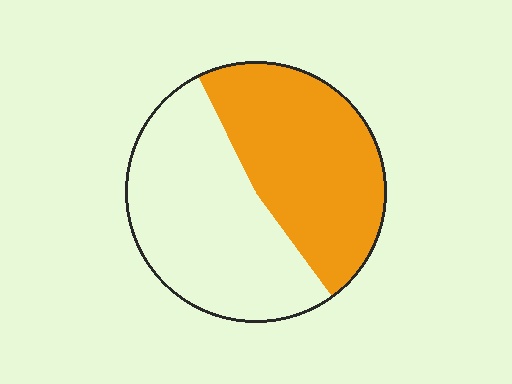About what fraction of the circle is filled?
About one half (1/2).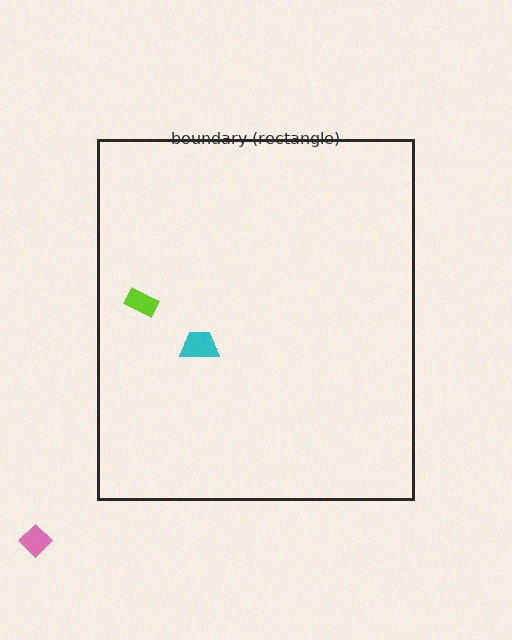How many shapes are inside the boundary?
2 inside, 1 outside.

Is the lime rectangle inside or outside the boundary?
Inside.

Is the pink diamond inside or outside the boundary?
Outside.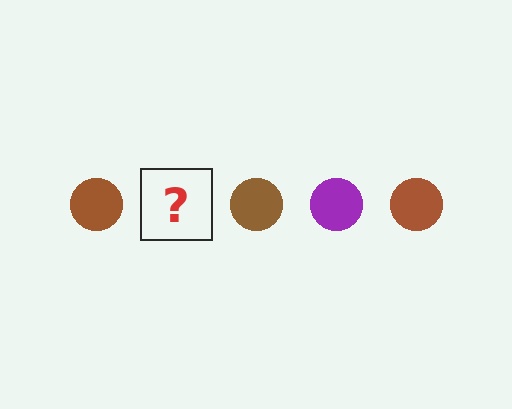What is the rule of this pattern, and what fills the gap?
The rule is that the pattern cycles through brown, purple circles. The gap should be filled with a purple circle.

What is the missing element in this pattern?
The missing element is a purple circle.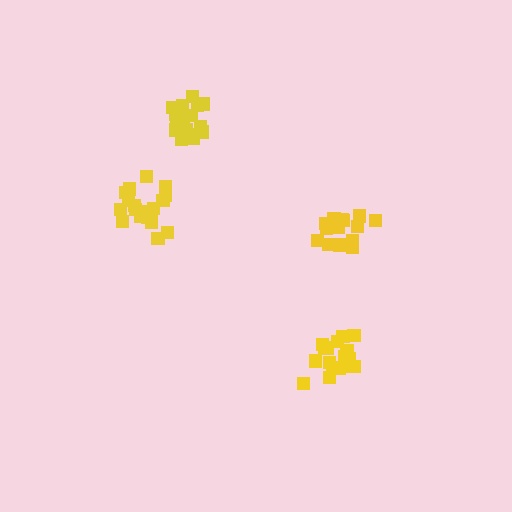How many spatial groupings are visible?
There are 4 spatial groupings.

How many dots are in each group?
Group 1: 18 dots, Group 2: 19 dots, Group 3: 16 dots, Group 4: 18 dots (71 total).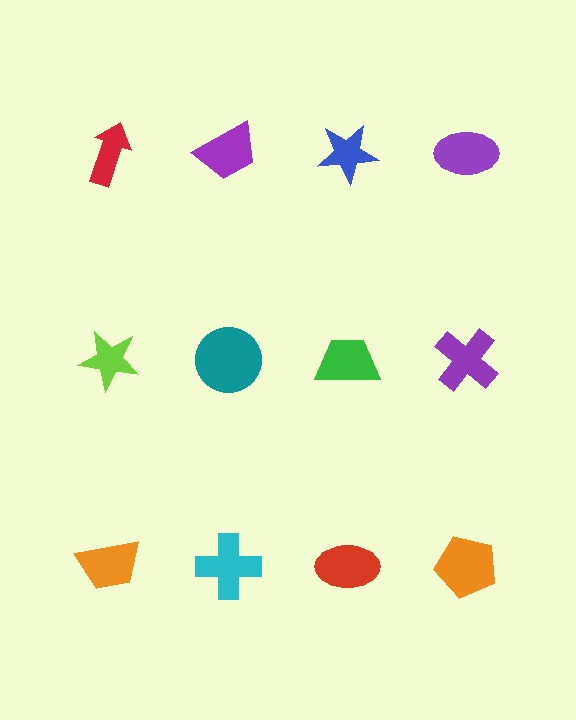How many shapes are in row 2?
4 shapes.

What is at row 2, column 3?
A green trapezoid.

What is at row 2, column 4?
A purple cross.